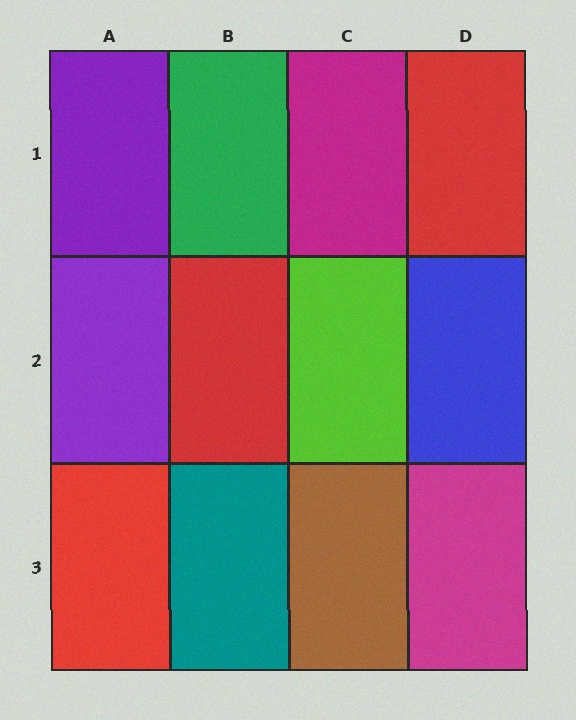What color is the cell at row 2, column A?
Purple.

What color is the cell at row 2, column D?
Blue.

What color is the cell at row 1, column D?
Red.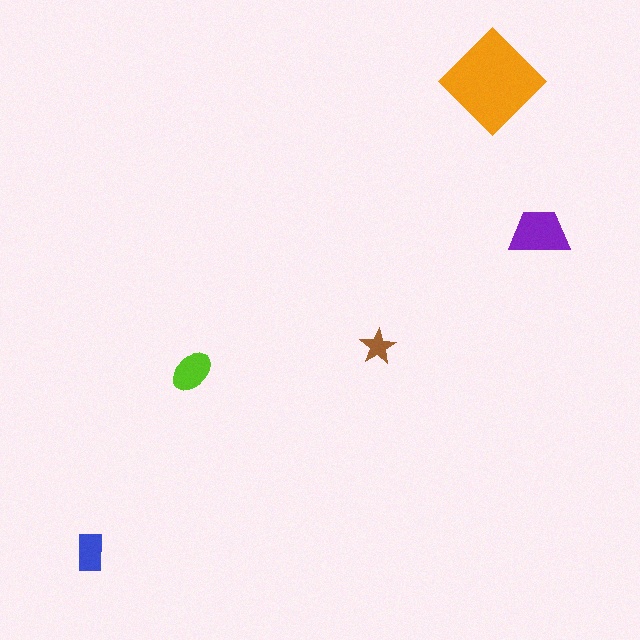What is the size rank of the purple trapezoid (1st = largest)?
2nd.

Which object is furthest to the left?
The blue rectangle is leftmost.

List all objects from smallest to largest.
The brown star, the blue rectangle, the lime ellipse, the purple trapezoid, the orange diamond.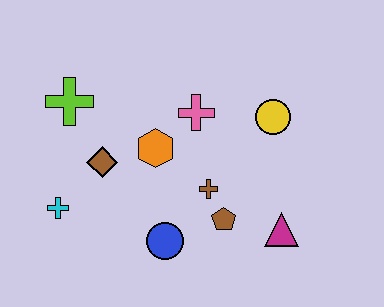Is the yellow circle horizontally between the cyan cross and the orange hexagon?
No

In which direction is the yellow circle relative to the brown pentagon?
The yellow circle is above the brown pentagon.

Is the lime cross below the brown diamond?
No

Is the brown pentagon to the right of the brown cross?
Yes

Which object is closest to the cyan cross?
The brown diamond is closest to the cyan cross.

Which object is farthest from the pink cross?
The cyan cross is farthest from the pink cross.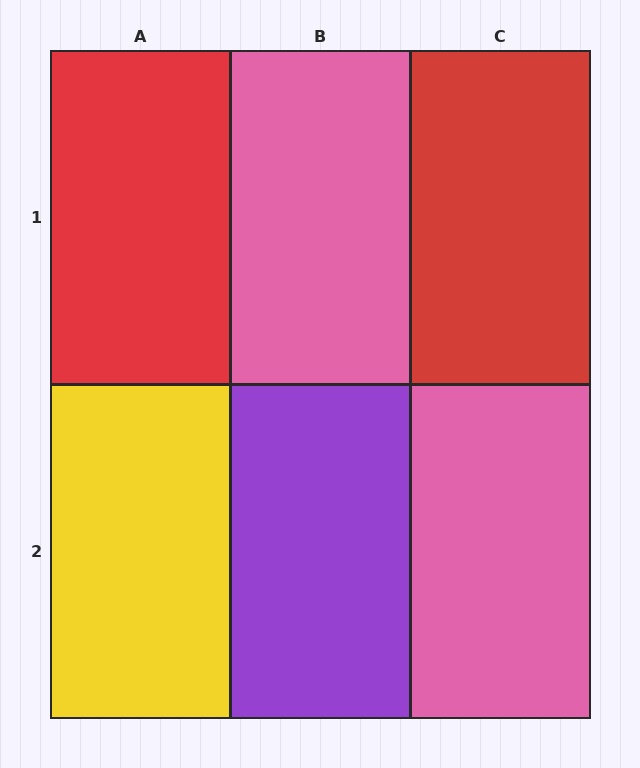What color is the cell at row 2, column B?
Purple.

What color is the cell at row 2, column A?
Yellow.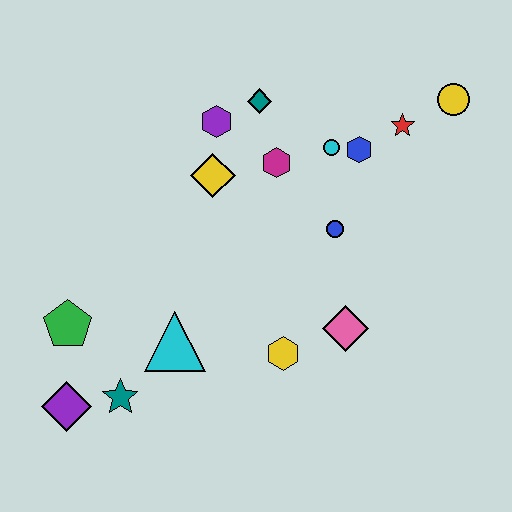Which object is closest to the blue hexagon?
The cyan circle is closest to the blue hexagon.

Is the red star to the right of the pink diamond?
Yes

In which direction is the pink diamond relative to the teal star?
The pink diamond is to the right of the teal star.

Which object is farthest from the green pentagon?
The yellow circle is farthest from the green pentagon.